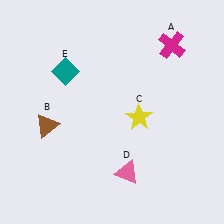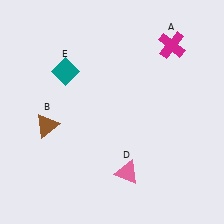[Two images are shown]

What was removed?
The yellow star (C) was removed in Image 2.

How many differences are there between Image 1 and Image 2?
There is 1 difference between the two images.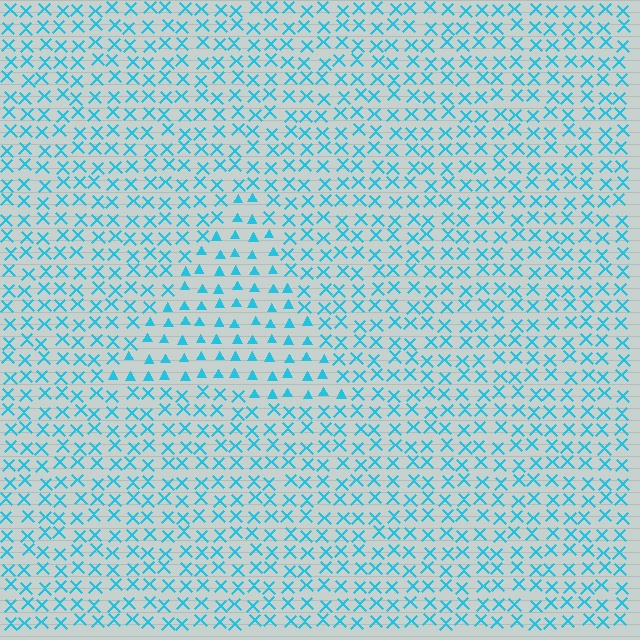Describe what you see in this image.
The image is filled with small cyan elements arranged in a uniform grid. A triangle-shaped region contains triangles, while the surrounding area contains X marks. The boundary is defined purely by the change in element shape.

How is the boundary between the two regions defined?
The boundary is defined by a change in element shape: triangles inside vs. X marks outside. All elements share the same color and spacing.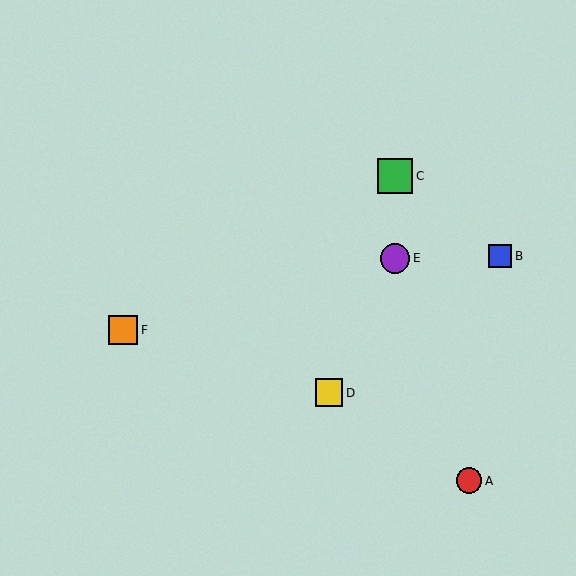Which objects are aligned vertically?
Objects C, E are aligned vertically.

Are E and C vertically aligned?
Yes, both are at x≈395.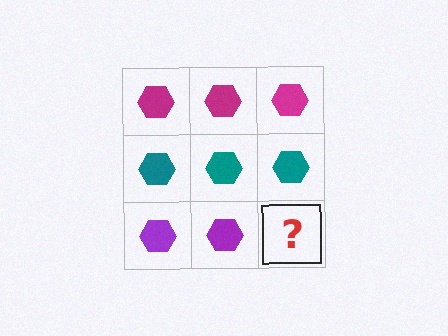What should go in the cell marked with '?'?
The missing cell should contain a purple hexagon.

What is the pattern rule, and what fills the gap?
The rule is that each row has a consistent color. The gap should be filled with a purple hexagon.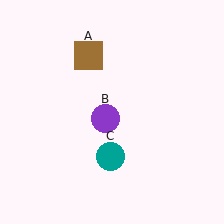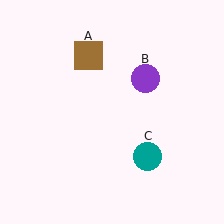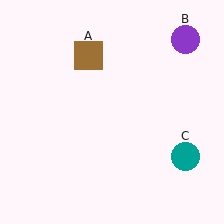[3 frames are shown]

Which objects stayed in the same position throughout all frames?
Brown square (object A) remained stationary.